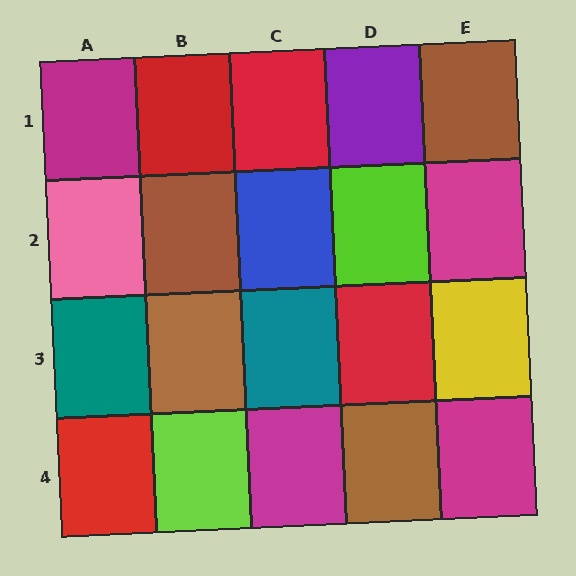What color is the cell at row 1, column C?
Red.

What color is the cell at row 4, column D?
Brown.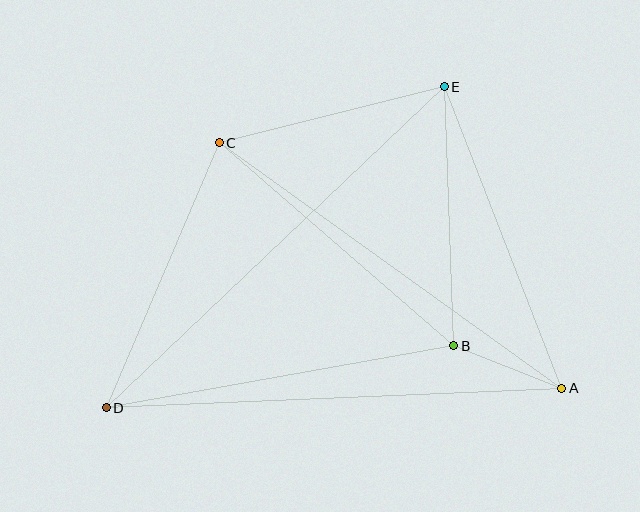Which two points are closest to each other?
Points A and B are closest to each other.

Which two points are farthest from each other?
Points D and E are farthest from each other.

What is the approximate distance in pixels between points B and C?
The distance between B and C is approximately 310 pixels.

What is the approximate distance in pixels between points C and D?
The distance between C and D is approximately 288 pixels.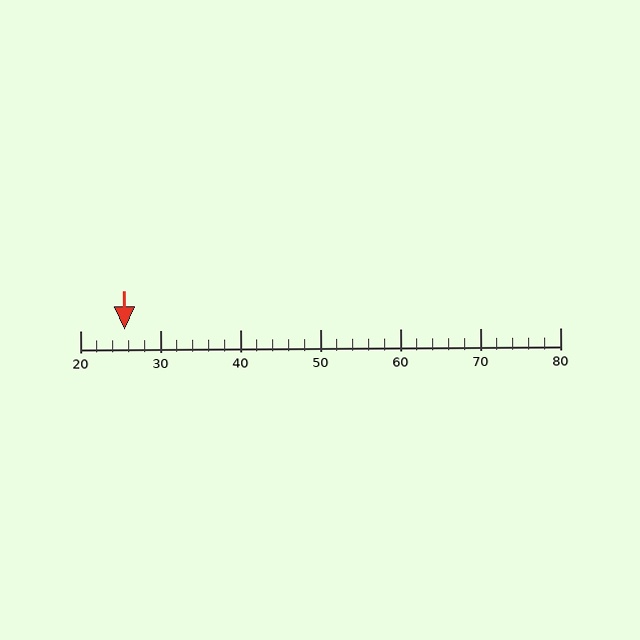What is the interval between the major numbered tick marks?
The major tick marks are spaced 10 units apart.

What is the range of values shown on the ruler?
The ruler shows values from 20 to 80.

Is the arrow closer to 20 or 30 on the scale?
The arrow is closer to 30.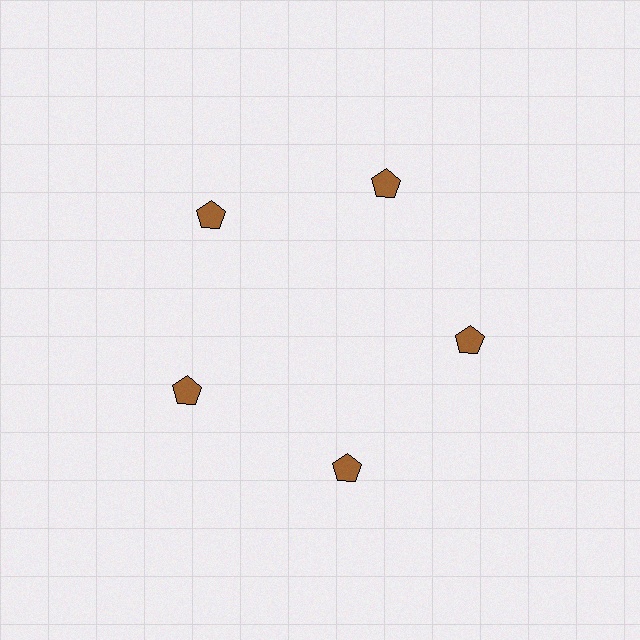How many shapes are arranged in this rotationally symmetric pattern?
There are 5 shapes, arranged in 5 groups of 1.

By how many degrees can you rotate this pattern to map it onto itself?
The pattern maps onto itself every 72 degrees of rotation.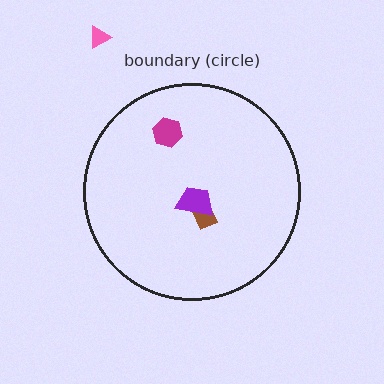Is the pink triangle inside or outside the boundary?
Outside.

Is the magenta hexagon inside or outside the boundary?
Inside.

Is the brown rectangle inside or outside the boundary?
Inside.